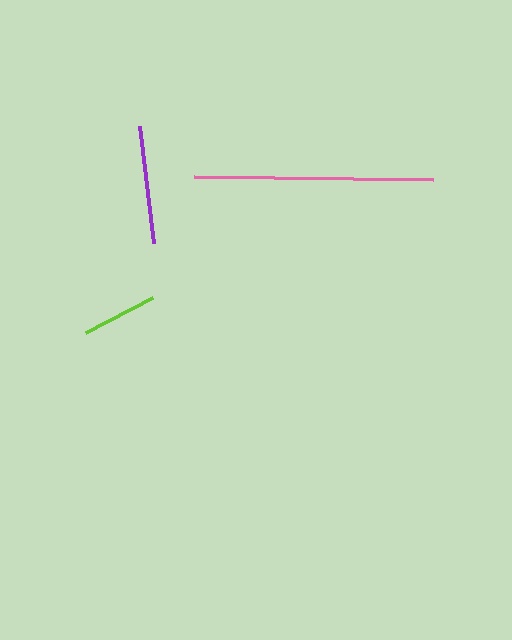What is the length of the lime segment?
The lime segment is approximately 76 pixels long.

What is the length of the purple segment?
The purple segment is approximately 117 pixels long.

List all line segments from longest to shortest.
From longest to shortest: pink, purple, lime.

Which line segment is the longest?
The pink line is the longest at approximately 239 pixels.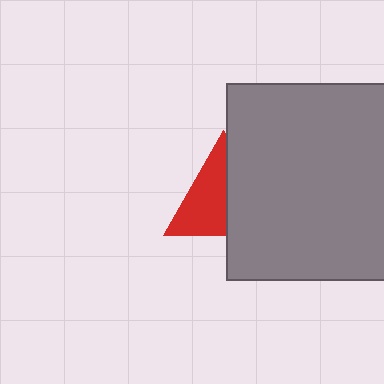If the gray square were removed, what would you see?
You would see the complete red triangle.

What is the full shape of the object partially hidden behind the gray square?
The partially hidden object is a red triangle.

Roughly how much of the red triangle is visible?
About half of it is visible (roughly 53%).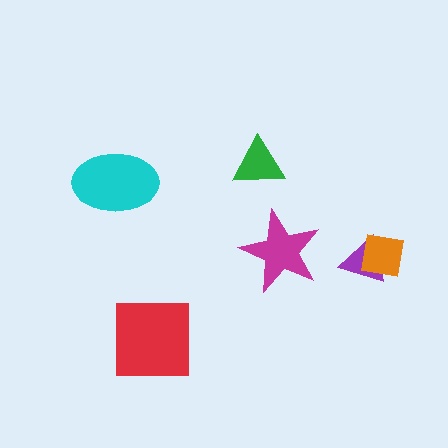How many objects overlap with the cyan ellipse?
0 objects overlap with the cyan ellipse.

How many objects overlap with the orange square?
1 object overlaps with the orange square.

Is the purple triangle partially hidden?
Yes, it is partially covered by another shape.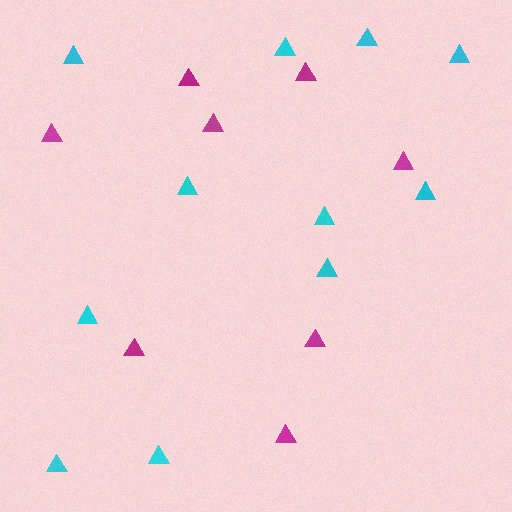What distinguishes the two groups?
There are 2 groups: one group of cyan triangles (11) and one group of magenta triangles (8).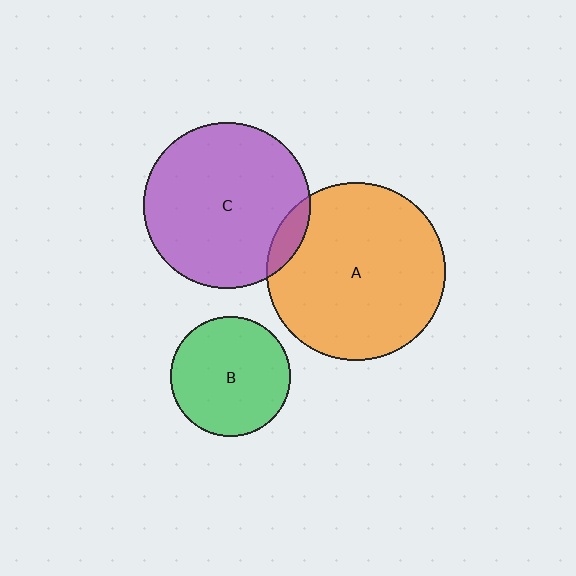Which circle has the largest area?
Circle A (orange).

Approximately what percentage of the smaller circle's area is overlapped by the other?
Approximately 10%.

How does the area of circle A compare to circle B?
Approximately 2.2 times.